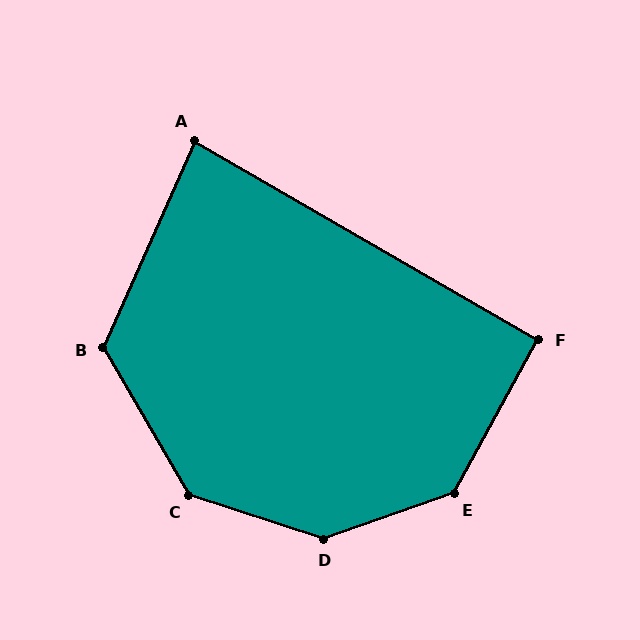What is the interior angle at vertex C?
Approximately 138 degrees (obtuse).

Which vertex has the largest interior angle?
D, at approximately 143 degrees.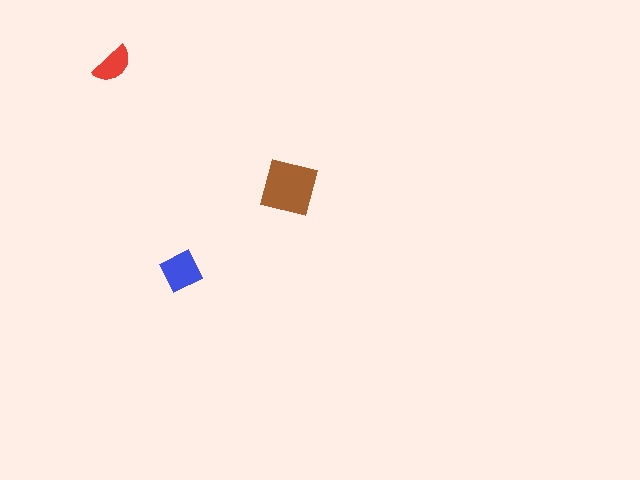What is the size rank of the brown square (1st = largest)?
1st.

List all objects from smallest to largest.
The red semicircle, the blue square, the brown square.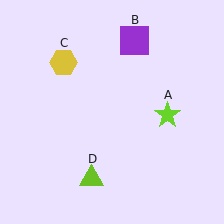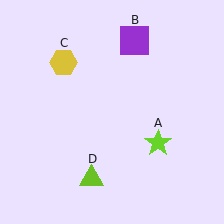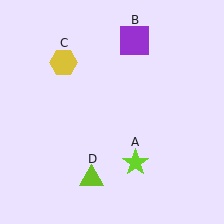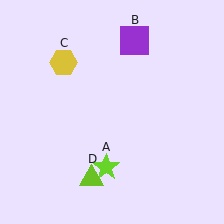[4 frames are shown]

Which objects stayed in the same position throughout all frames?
Purple square (object B) and yellow hexagon (object C) and lime triangle (object D) remained stationary.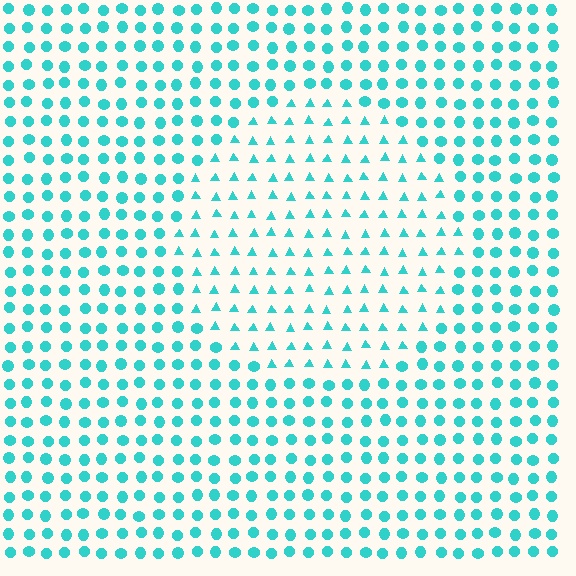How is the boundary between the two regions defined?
The boundary is defined by a change in element shape: triangles inside vs. circles outside. All elements share the same color and spacing.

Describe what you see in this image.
The image is filled with small cyan elements arranged in a uniform grid. A circle-shaped region contains triangles, while the surrounding area contains circles. The boundary is defined purely by the change in element shape.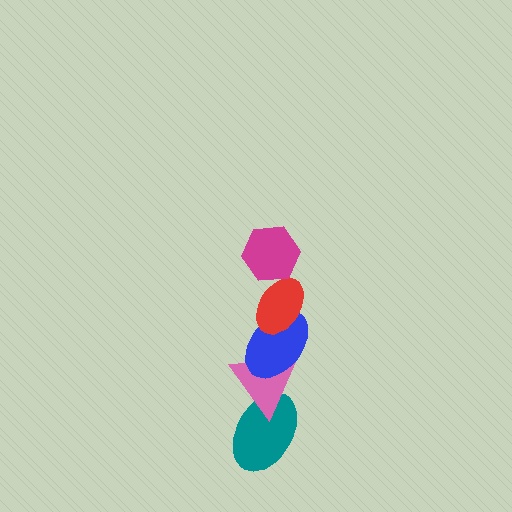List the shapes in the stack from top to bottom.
From top to bottom: the magenta hexagon, the red ellipse, the blue ellipse, the pink triangle, the teal ellipse.